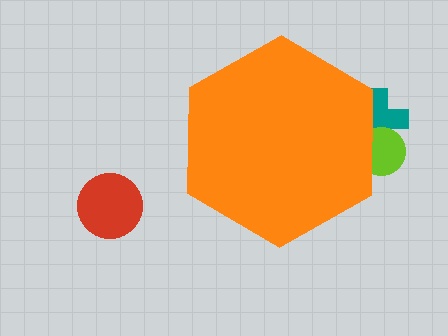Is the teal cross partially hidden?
Yes, the teal cross is partially hidden behind the orange hexagon.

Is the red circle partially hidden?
No, the red circle is fully visible.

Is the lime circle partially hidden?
Yes, the lime circle is partially hidden behind the orange hexagon.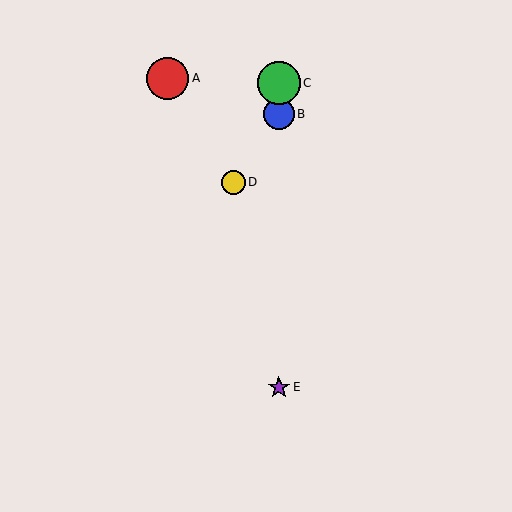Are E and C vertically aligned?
Yes, both are at x≈279.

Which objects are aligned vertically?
Objects B, C, E are aligned vertically.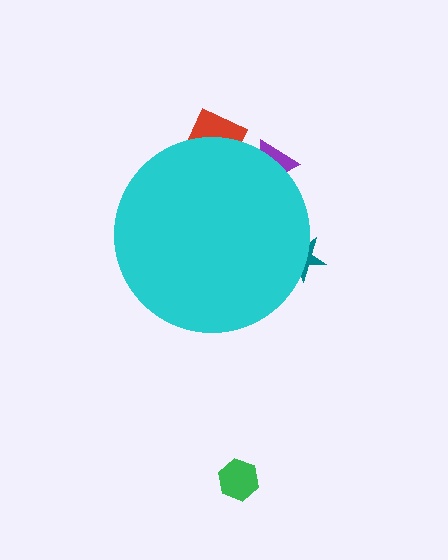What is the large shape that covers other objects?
A cyan circle.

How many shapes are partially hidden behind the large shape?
3 shapes are partially hidden.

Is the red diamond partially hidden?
Yes, the red diamond is partially hidden behind the cyan circle.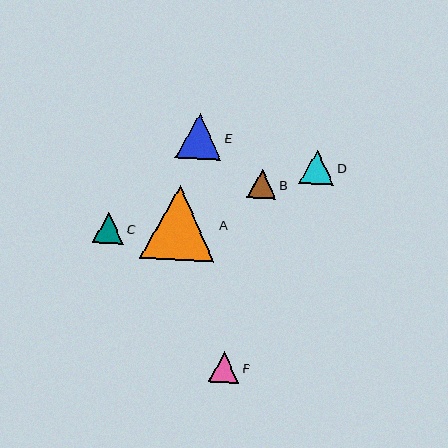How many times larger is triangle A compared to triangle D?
Triangle A is approximately 2.2 times the size of triangle D.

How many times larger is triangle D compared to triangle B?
Triangle D is approximately 1.2 times the size of triangle B.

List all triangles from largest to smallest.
From largest to smallest: A, E, D, C, F, B.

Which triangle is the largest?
Triangle A is the largest with a size of approximately 75 pixels.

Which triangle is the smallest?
Triangle B is the smallest with a size of approximately 29 pixels.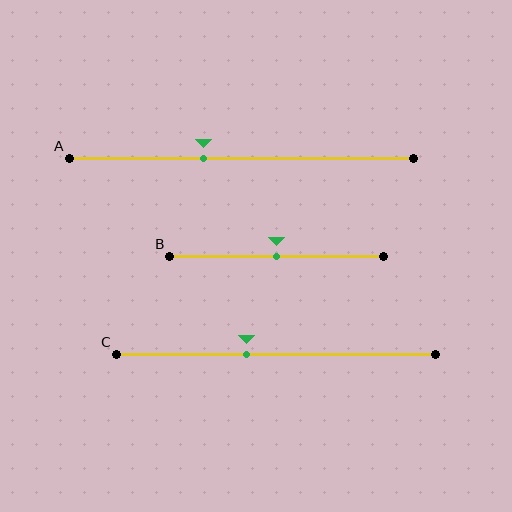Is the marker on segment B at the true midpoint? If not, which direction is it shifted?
Yes, the marker on segment B is at the true midpoint.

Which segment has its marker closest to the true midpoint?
Segment B has its marker closest to the true midpoint.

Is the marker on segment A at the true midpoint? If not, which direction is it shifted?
No, the marker on segment A is shifted to the left by about 11% of the segment length.